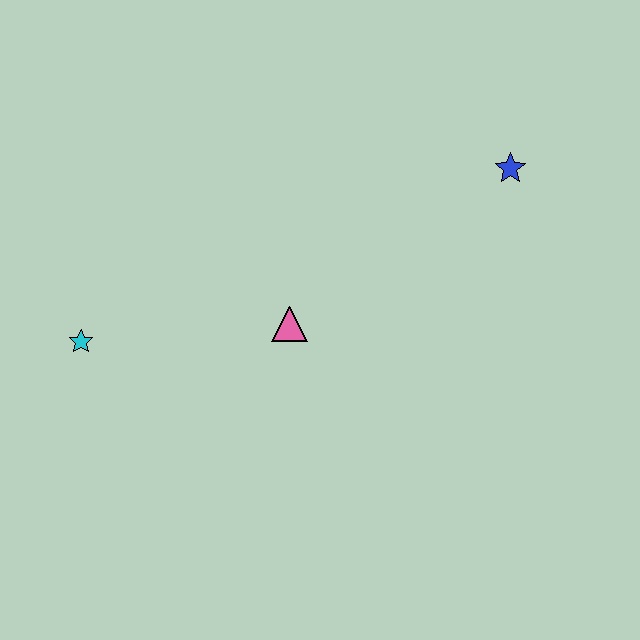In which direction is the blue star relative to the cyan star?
The blue star is to the right of the cyan star.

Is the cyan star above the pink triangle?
No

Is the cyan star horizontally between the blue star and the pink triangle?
No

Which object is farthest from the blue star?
The cyan star is farthest from the blue star.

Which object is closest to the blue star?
The pink triangle is closest to the blue star.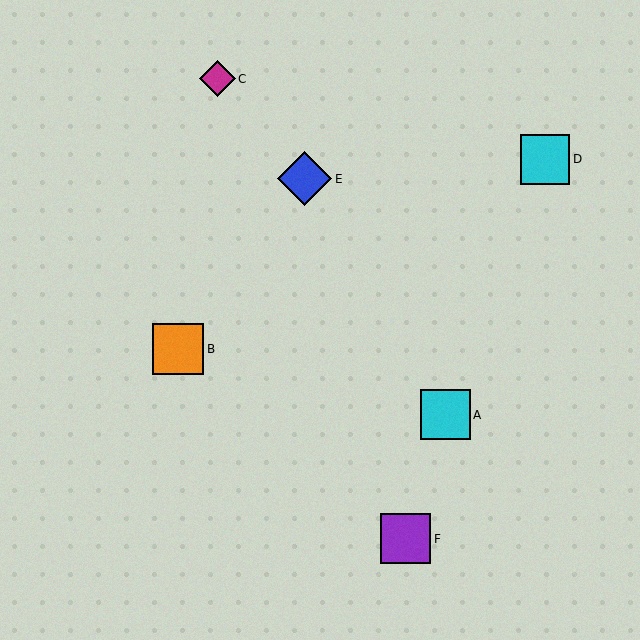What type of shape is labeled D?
Shape D is a cyan square.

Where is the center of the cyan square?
The center of the cyan square is at (445, 415).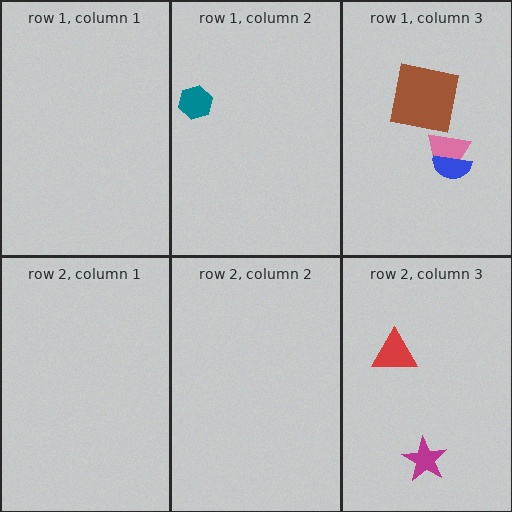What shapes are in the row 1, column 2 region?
The teal hexagon.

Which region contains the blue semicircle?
The row 1, column 3 region.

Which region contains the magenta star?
The row 2, column 3 region.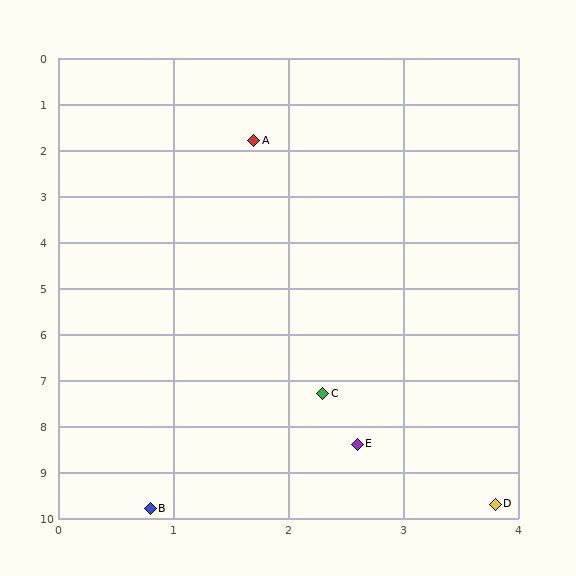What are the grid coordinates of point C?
Point C is at approximately (2.3, 7.3).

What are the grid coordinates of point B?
Point B is at approximately (0.8, 9.8).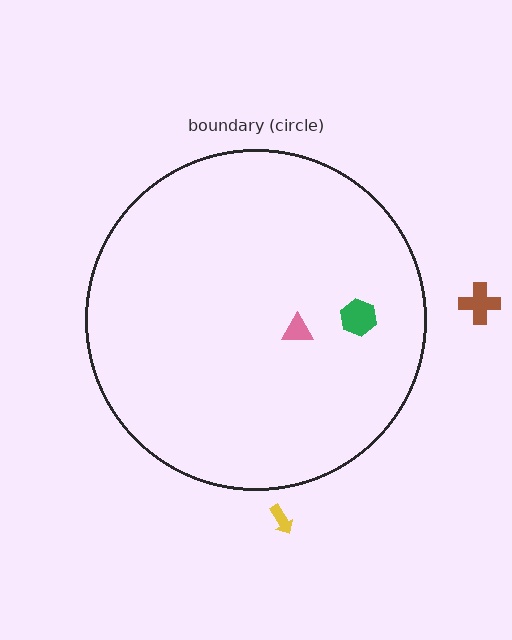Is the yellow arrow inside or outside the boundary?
Outside.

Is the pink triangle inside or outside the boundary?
Inside.